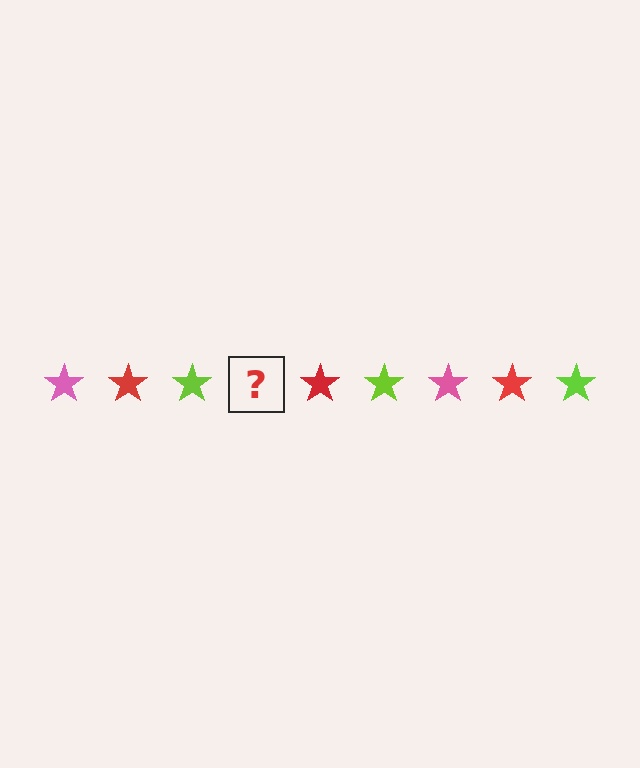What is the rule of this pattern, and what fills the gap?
The rule is that the pattern cycles through pink, red, lime stars. The gap should be filled with a pink star.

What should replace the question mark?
The question mark should be replaced with a pink star.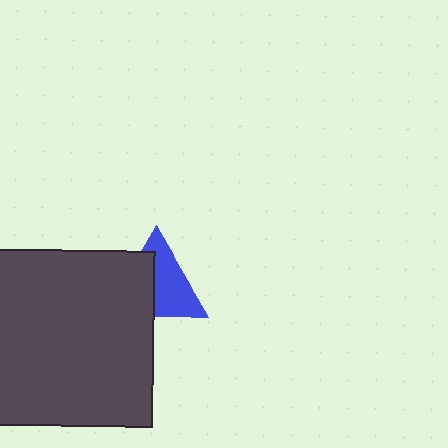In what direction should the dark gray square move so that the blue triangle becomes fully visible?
The dark gray square should move toward the lower-left. That is the shortest direction to clear the overlap and leave the blue triangle fully visible.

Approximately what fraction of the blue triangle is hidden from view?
Roughly 45% of the blue triangle is hidden behind the dark gray square.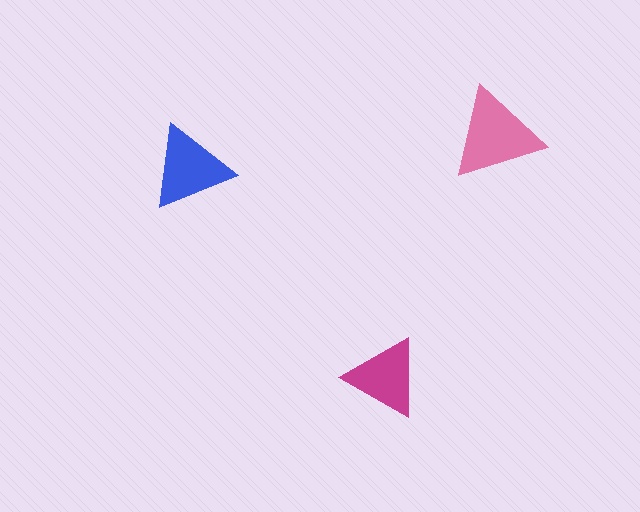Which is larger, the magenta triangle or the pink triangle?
The pink one.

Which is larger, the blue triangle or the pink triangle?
The pink one.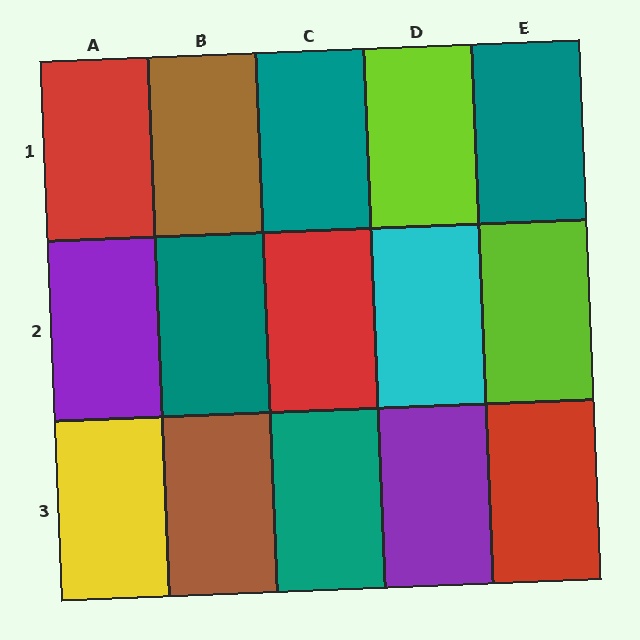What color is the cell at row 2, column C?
Red.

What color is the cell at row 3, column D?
Purple.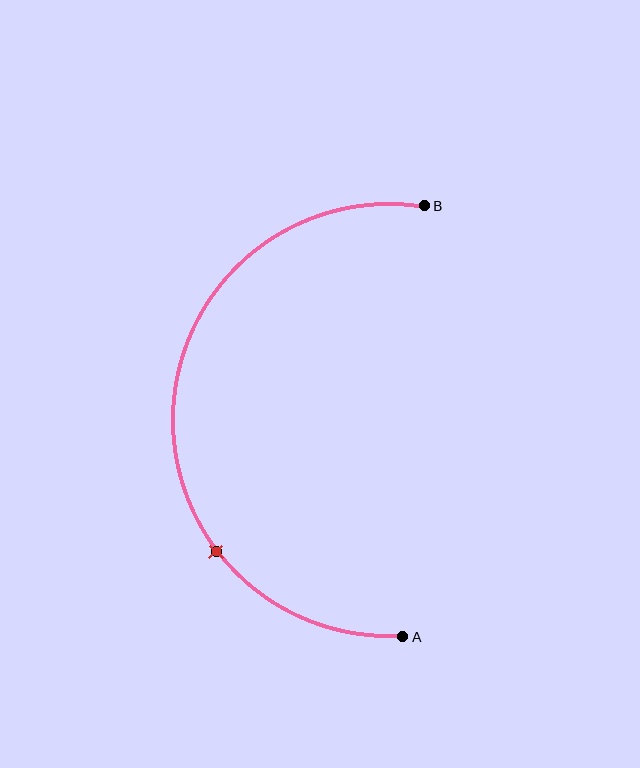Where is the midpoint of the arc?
The arc midpoint is the point on the curve farthest from the straight line joining A and B. It sits to the left of that line.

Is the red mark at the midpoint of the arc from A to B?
No. The red mark lies on the arc but is closer to endpoint A. The arc midpoint would be at the point on the curve equidistant along the arc from both A and B.